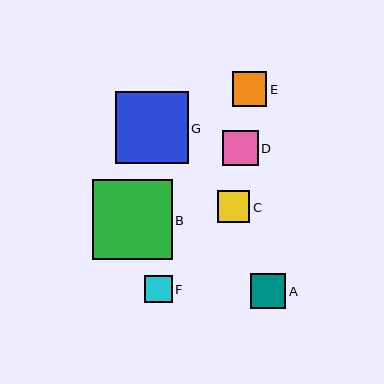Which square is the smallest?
Square F is the smallest with a size of approximately 27 pixels.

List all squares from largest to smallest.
From largest to smallest: B, G, D, A, E, C, F.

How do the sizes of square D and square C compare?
Square D and square C are approximately the same size.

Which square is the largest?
Square B is the largest with a size of approximately 80 pixels.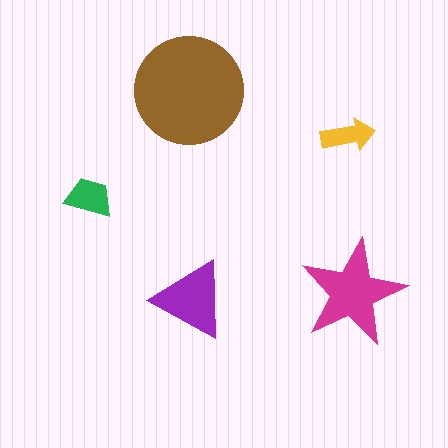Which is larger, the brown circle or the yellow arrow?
The brown circle.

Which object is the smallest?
The yellow arrow.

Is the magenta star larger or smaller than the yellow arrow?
Larger.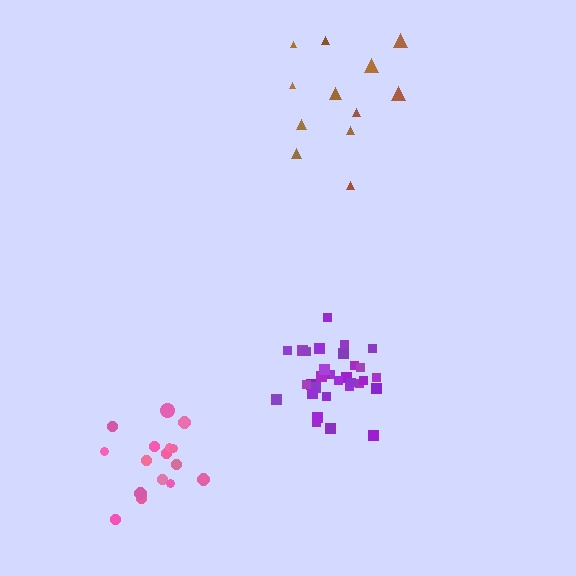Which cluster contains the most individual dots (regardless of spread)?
Purple (32).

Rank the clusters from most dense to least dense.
purple, pink, brown.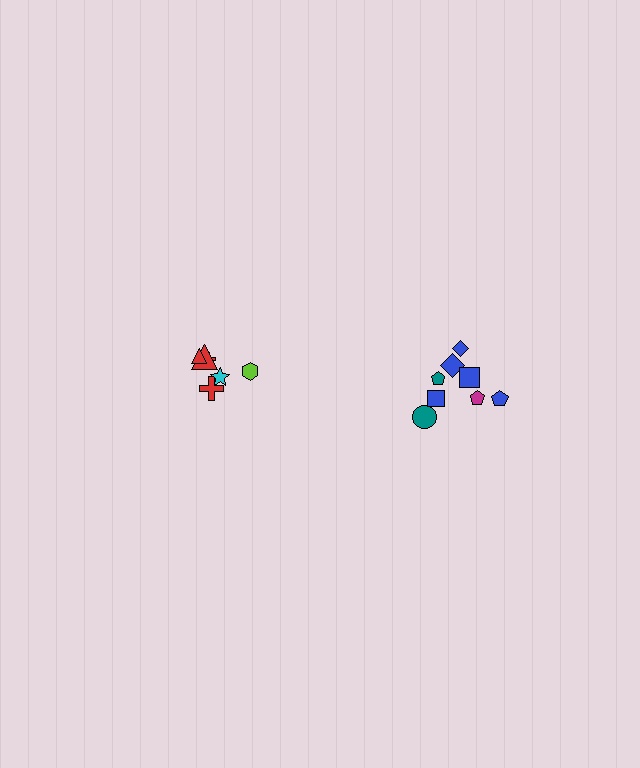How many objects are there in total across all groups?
There are 14 objects.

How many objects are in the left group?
There are 6 objects.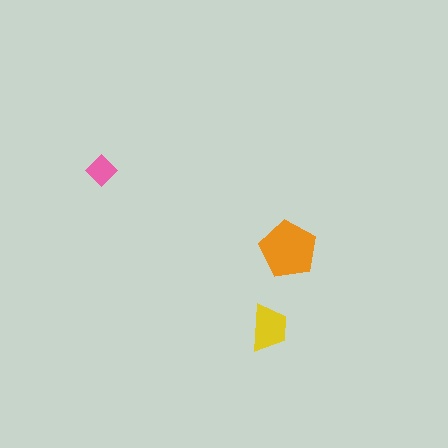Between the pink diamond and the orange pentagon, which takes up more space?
The orange pentagon.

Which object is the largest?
The orange pentagon.